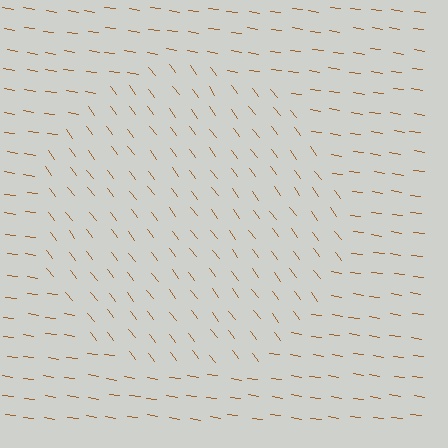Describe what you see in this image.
The image is filled with small brown line segments. A circle region in the image has lines oriented differently from the surrounding lines, creating a visible texture boundary.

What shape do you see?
I see a circle.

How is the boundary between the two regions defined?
The boundary is defined purely by a change in line orientation (approximately 45 degrees difference). All lines are the same color and thickness.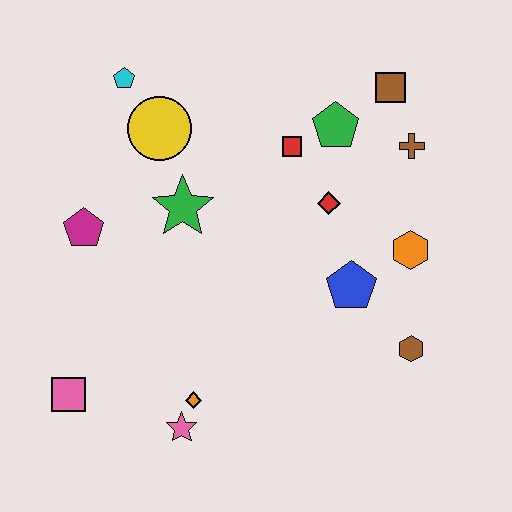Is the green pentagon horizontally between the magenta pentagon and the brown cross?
Yes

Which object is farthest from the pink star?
The brown square is farthest from the pink star.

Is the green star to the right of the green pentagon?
No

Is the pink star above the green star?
No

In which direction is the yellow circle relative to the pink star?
The yellow circle is above the pink star.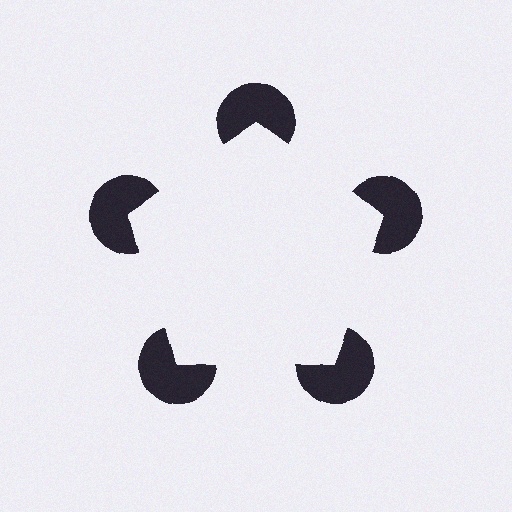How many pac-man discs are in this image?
There are 5 — one at each vertex of the illusory pentagon.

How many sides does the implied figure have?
5 sides.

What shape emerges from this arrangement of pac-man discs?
An illusory pentagon — its edges are inferred from the aligned wedge cuts in the pac-man discs, not physically drawn.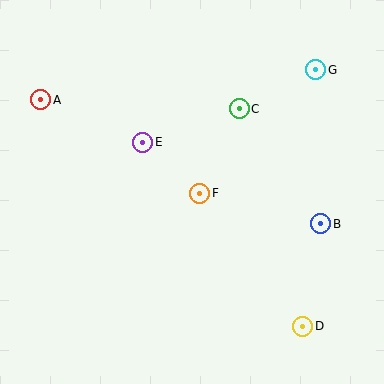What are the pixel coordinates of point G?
Point G is at (316, 70).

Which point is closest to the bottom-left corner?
Point F is closest to the bottom-left corner.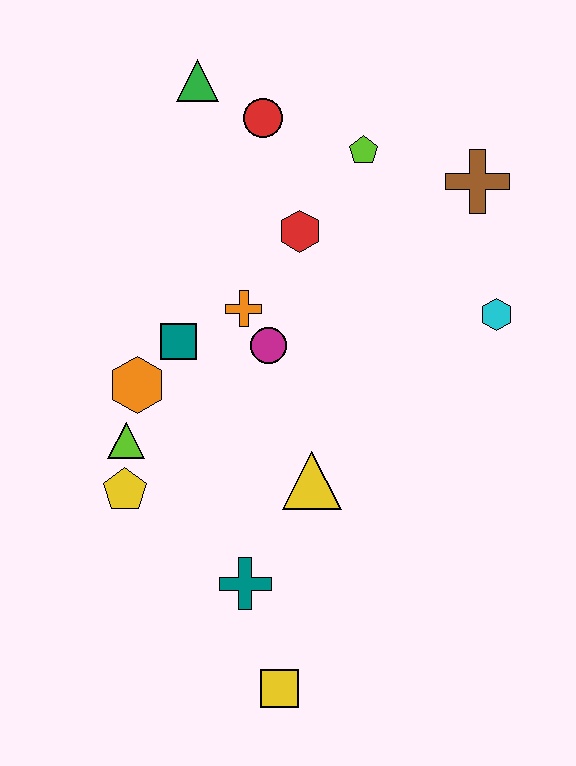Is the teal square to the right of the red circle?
No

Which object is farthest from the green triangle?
The yellow square is farthest from the green triangle.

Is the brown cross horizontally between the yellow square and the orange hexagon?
No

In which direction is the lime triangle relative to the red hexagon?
The lime triangle is below the red hexagon.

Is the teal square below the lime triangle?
No